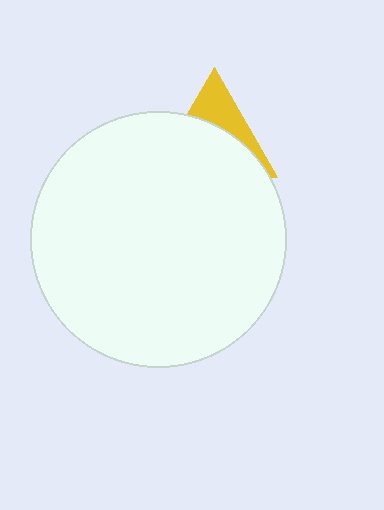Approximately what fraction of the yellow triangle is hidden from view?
Roughly 65% of the yellow triangle is hidden behind the white circle.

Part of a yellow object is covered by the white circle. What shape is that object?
It is a triangle.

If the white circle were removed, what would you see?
You would see the complete yellow triangle.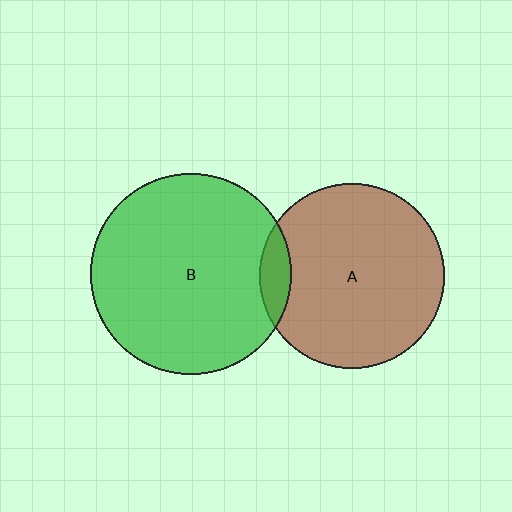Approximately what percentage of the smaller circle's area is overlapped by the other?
Approximately 10%.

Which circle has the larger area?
Circle B (green).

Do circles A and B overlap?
Yes.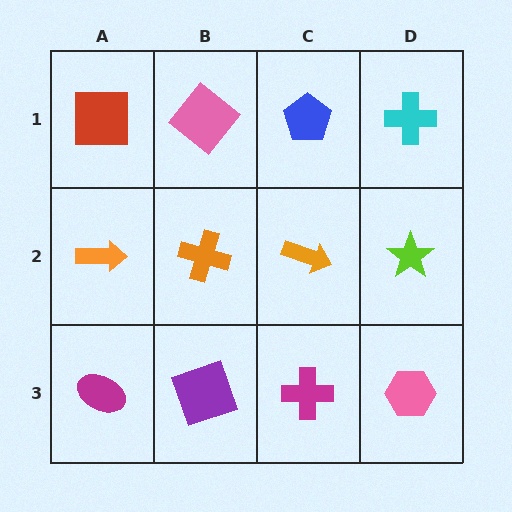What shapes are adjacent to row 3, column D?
A lime star (row 2, column D), a magenta cross (row 3, column C).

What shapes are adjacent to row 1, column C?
An orange arrow (row 2, column C), a pink diamond (row 1, column B), a cyan cross (row 1, column D).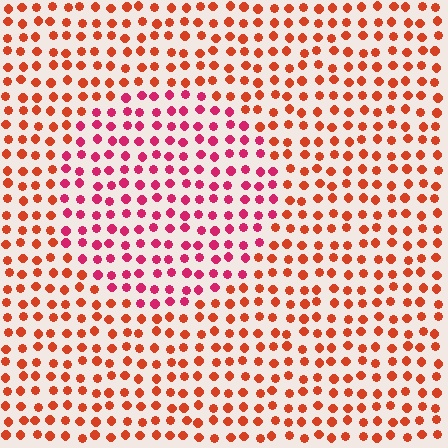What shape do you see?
I see a circle.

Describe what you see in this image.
The image is filled with small red elements in a uniform arrangement. A circle-shaped region is visible where the elements are tinted to a slightly different hue, forming a subtle color boundary.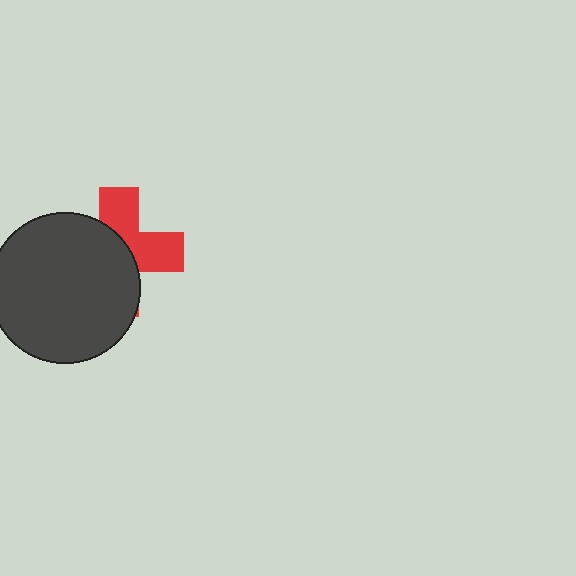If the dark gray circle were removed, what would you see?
You would see the complete red cross.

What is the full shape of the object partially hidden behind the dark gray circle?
The partially hidden object is a red cross.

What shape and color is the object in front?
The object in front is a dark gray circle.